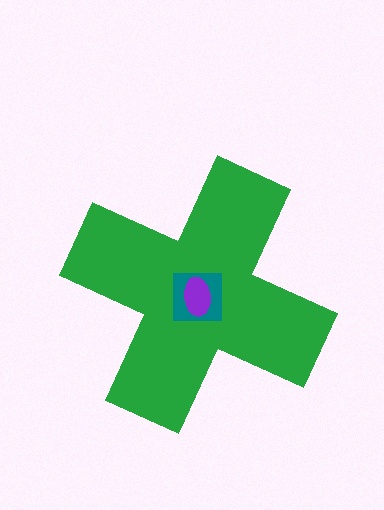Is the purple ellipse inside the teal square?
Yes.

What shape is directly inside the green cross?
The teal square.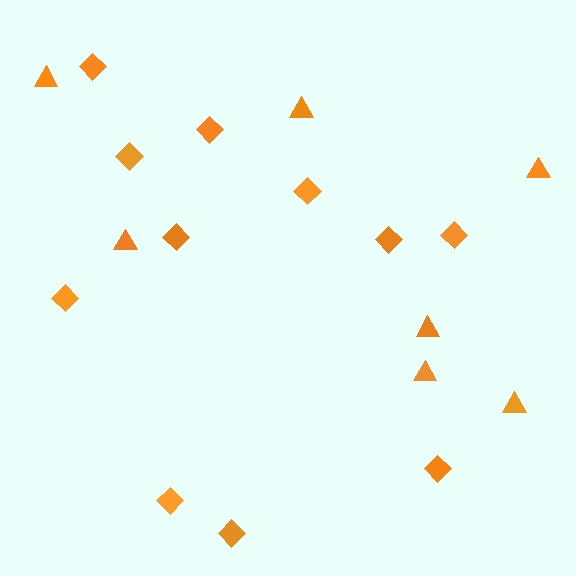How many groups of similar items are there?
There are 2 groups: one group of triangles (7) and one group of diamonds (11).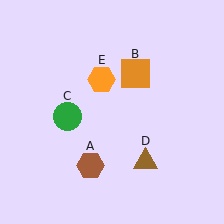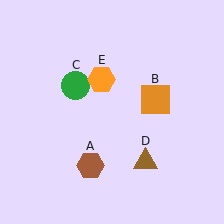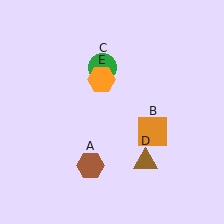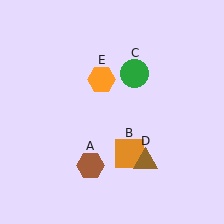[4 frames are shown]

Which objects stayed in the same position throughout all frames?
Brown hexagon (object A) and brown triangle (object D) and orange hexagon (object E) remained stationary.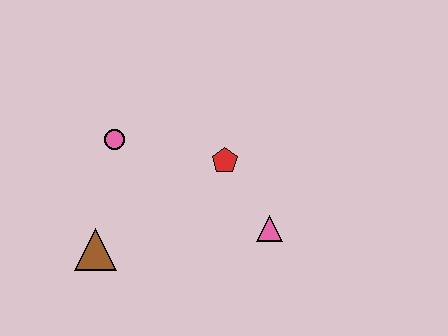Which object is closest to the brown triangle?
The pink circle is closest to the brown triangle.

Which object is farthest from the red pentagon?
The brown triangle is farthest from the red pentagon.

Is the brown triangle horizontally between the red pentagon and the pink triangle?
No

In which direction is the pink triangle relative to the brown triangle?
The pink triangle is to the right of the brown triangle.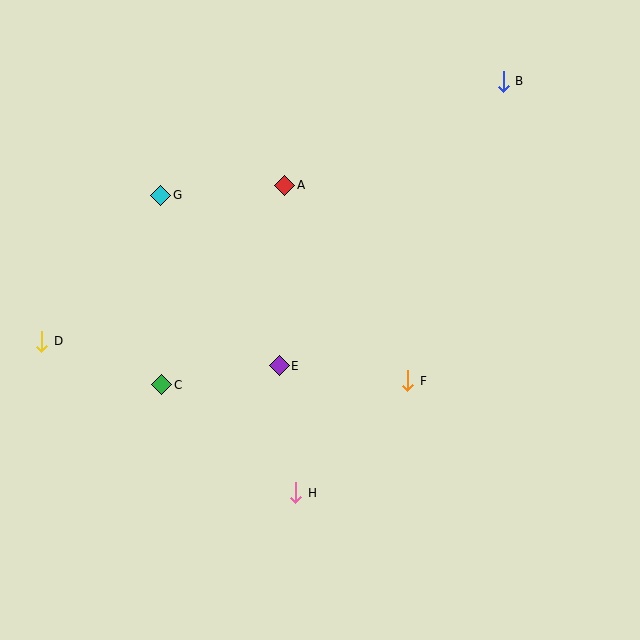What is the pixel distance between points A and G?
The distance between A and G is 124 pixels.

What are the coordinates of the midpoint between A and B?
The midpoint between A and B is at (394, 133).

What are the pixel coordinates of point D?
Point D is at (42, 341).